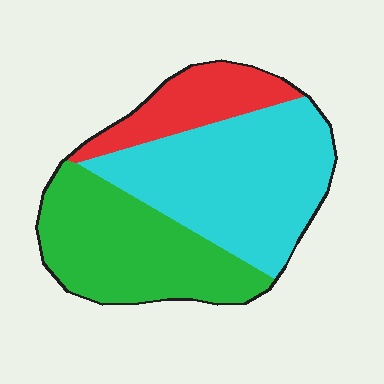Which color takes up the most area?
Cyan, at roughly 45%.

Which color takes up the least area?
Red, at roughly 15%.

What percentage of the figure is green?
Green covers around 35% of the figure.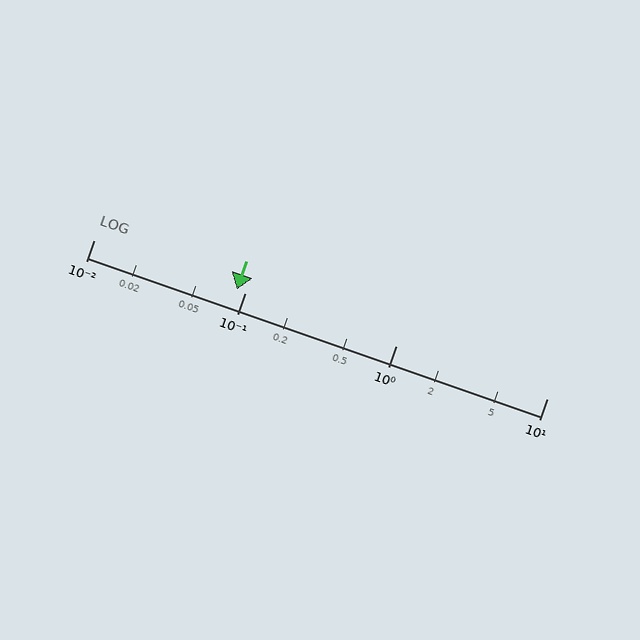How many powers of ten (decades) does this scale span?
The scale spans 3 decades, from 0.01 to 10.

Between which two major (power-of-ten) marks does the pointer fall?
The pointer is between 0.01 and 0.1.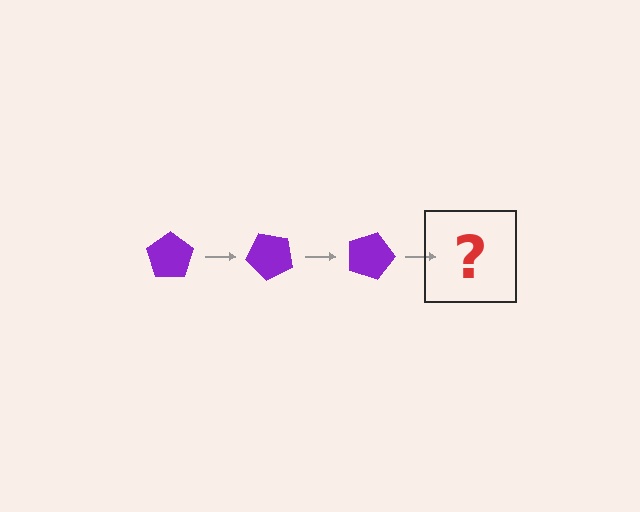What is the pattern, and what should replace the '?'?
The pattern is that the pentagon rotates 45 degrees each step. The '?' should be a purple pentagon rotated 135 degrees.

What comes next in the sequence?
The next element should be a purple pentagon rotated 135 degrees.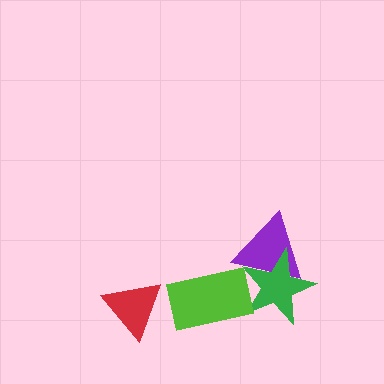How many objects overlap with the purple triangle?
1 object overlaps with the purple triangle.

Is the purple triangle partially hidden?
Yes, it is partially covered by another shape.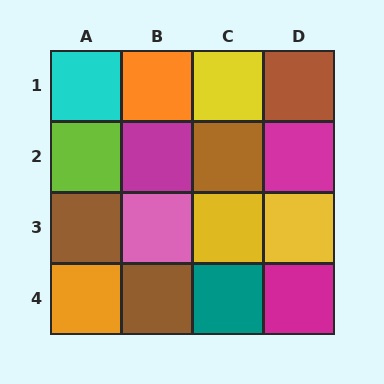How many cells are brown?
4 cells are brown.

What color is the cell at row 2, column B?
Magenta.